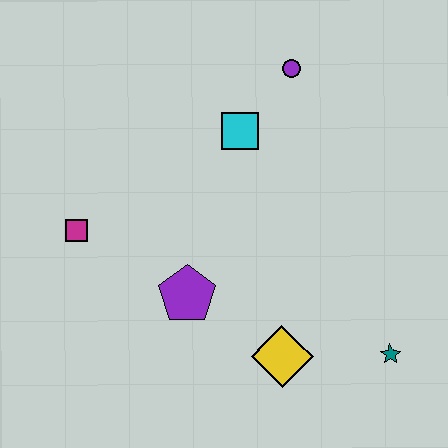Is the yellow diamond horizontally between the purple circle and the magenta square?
Yes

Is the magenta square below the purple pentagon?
No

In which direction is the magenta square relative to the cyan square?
The magenta square is to the left of the cyan square.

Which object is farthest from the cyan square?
The teal star is farthest from the cyan square.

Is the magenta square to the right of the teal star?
No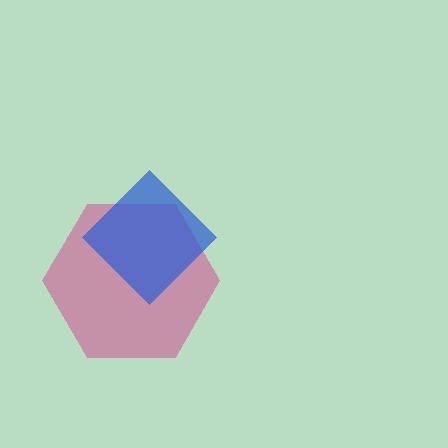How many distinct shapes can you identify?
There are 2 distinct shapes: a magenta hexagon, a blue diamond.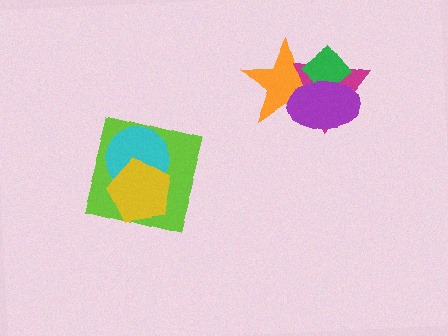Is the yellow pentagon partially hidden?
No, no other shape covers it.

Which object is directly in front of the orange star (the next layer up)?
The magenta triangle is directly in front of the orange star.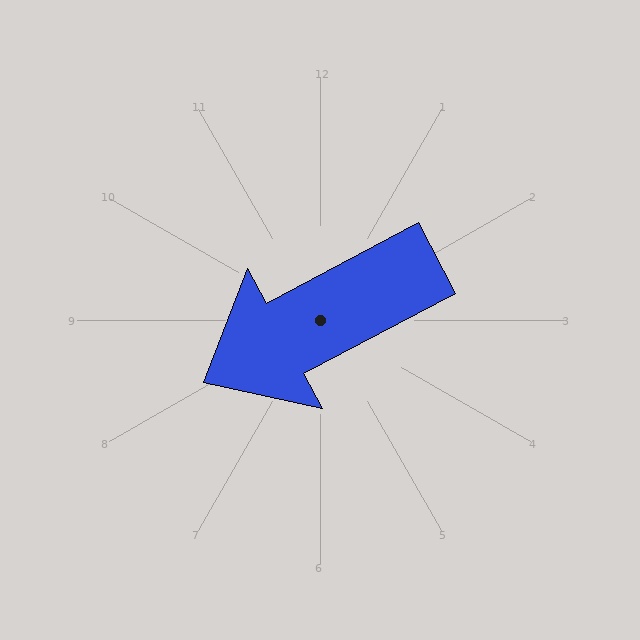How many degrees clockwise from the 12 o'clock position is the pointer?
Approximately 242 degrees.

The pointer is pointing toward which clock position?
Roughly 8 o'clock.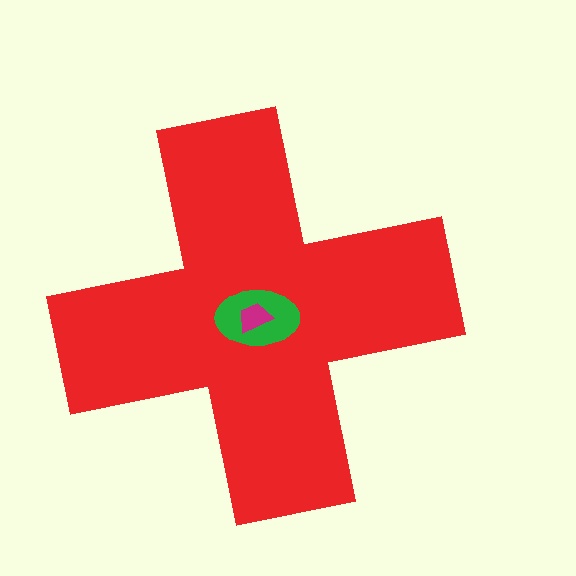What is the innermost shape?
The magenta trapezoid.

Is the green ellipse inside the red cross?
Yes.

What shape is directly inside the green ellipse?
The magenta trapezoid.